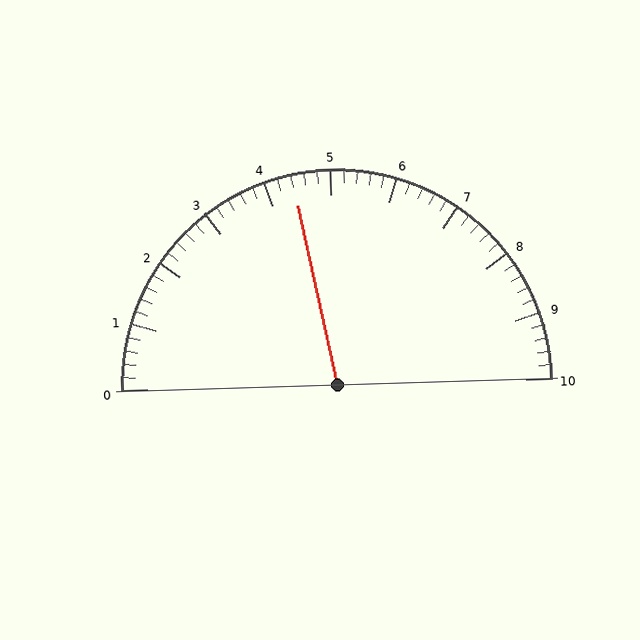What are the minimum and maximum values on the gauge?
The gauge ranges from 0 to 10.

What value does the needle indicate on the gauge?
The needle indicates approximately 4.4.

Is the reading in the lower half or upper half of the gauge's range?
The reading is in the lower half of the range (0 to 10).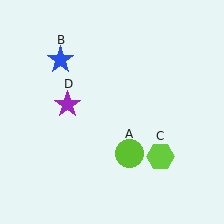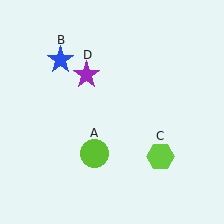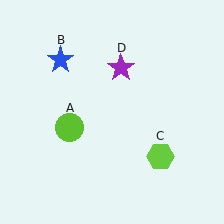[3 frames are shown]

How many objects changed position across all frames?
2 objects changed position: lime circle (object A), purple star (object D).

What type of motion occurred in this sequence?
The lime circle (object A), purple star (object D) rotated clockwise around the center of the scene.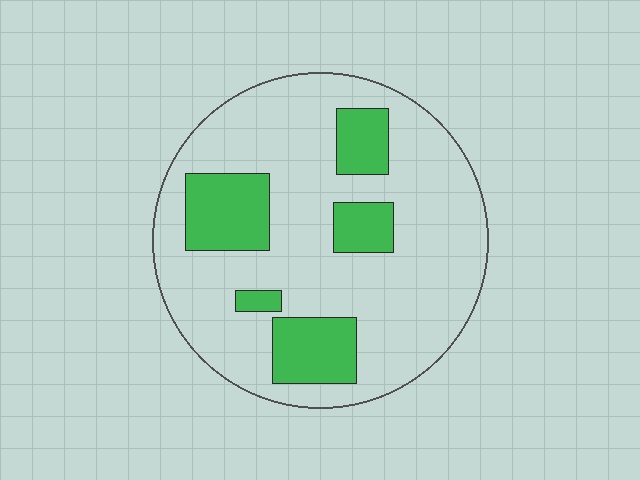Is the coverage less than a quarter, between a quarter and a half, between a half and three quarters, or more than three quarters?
Less than a quarter.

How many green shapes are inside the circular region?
5.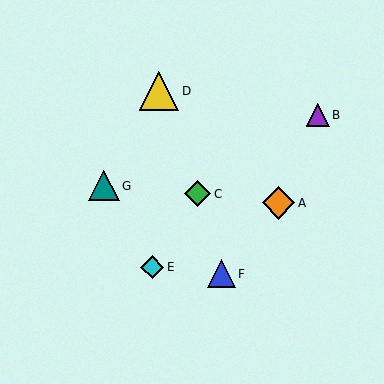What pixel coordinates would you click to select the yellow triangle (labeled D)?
Click at (159, 91) to select the yellow triangle D.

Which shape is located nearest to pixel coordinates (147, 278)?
The cyan diamond (labeled E) at (152, 267) is nearest to that location.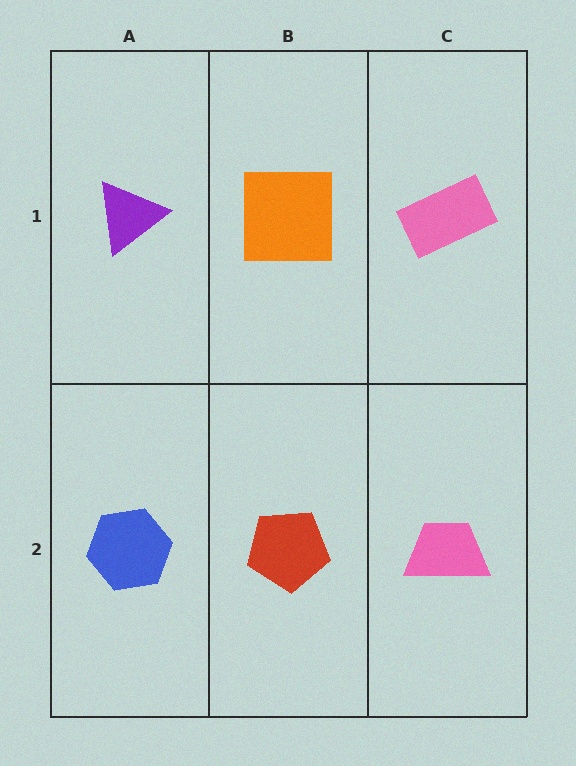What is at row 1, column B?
An orange square.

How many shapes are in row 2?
3 shapes.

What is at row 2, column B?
A red pentagon.